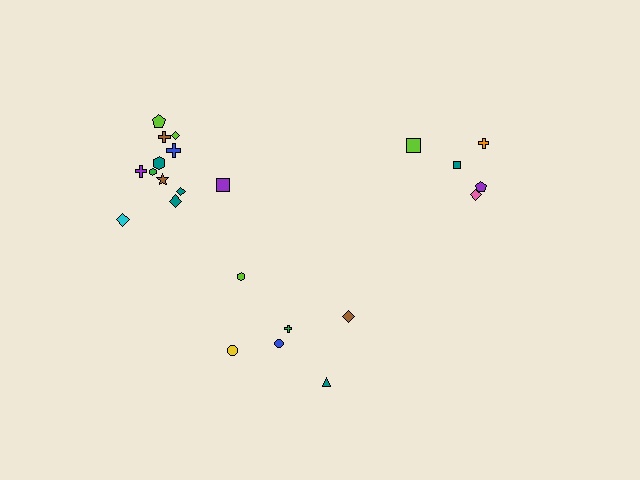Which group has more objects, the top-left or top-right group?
The top-left group.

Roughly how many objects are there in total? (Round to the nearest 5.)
Roughly 25 objects in total.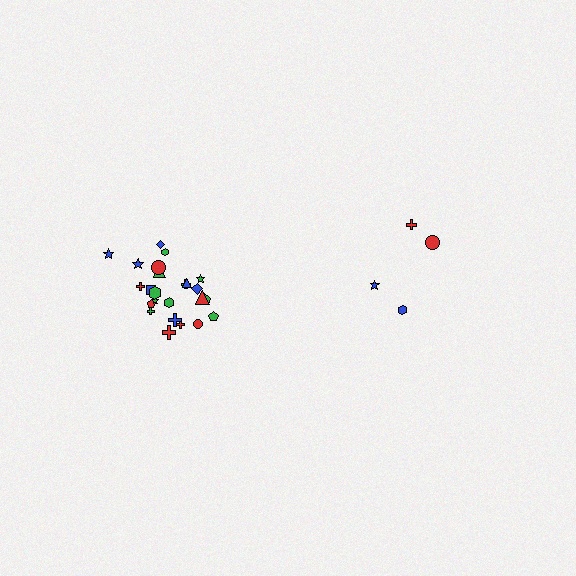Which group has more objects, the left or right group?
The left group.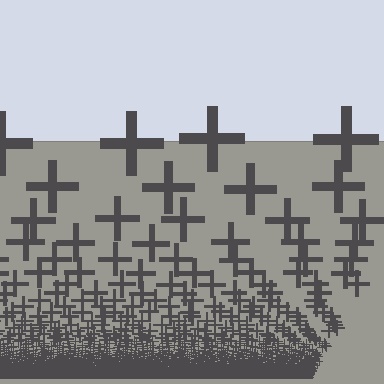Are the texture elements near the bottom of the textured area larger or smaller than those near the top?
Smaller. The gradient is inverted — elements near the bottom are smaller and denser.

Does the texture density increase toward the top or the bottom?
Density increases toward the bottom.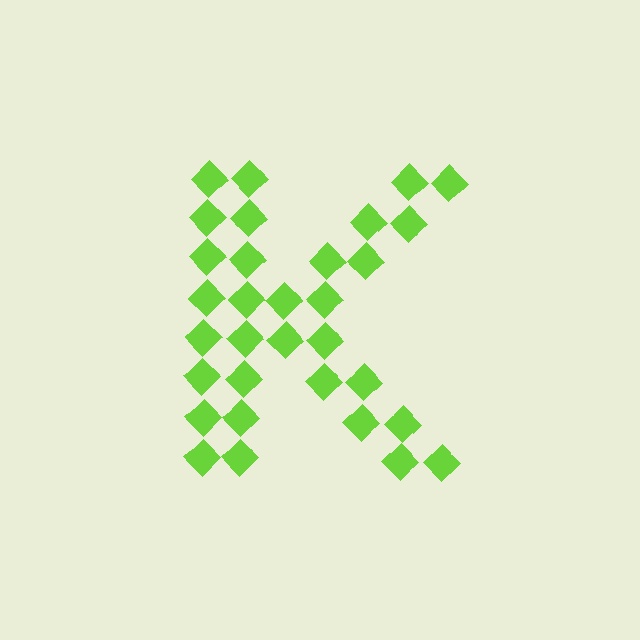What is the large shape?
The large shape is the letter K.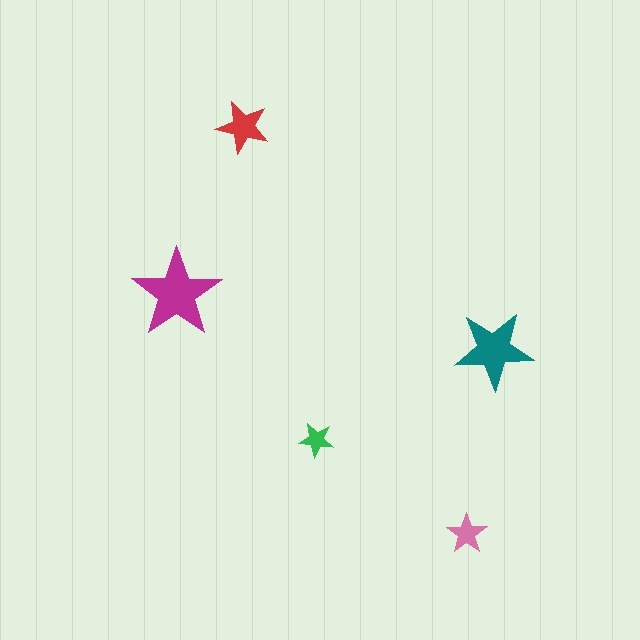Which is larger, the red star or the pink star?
The red one.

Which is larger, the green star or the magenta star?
The magenta one.